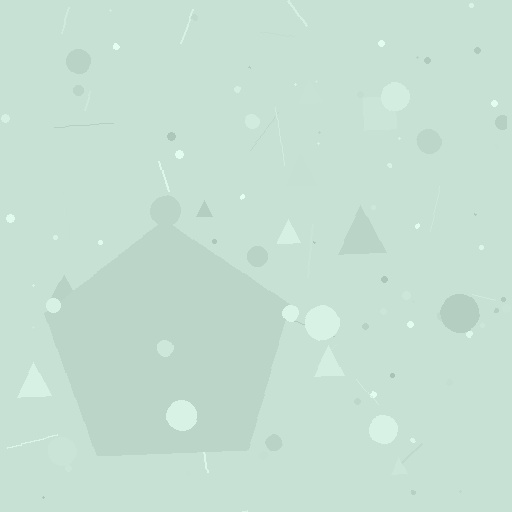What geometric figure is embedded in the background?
A pentagon is embedded in the background.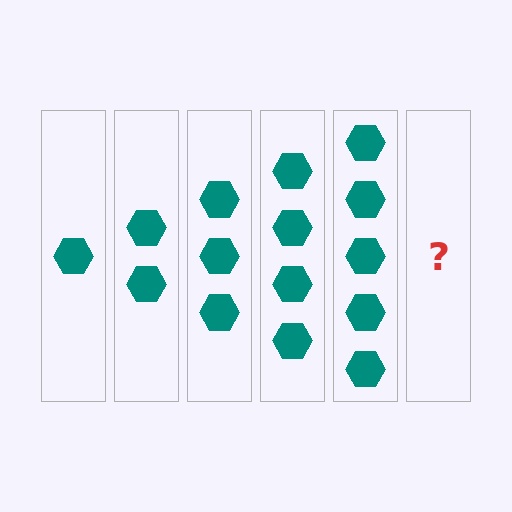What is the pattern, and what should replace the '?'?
The pattern is that each step adds one more hexagon. The '?' should be 6 hexagons.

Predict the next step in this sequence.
The next step is 6 hexagons.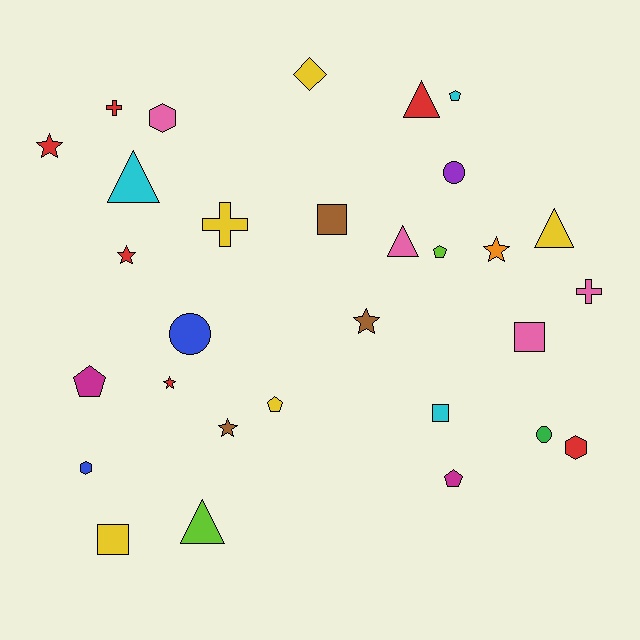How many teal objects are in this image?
There are no teal objects.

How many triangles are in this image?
There are 5 triangles.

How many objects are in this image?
There are 30 objects.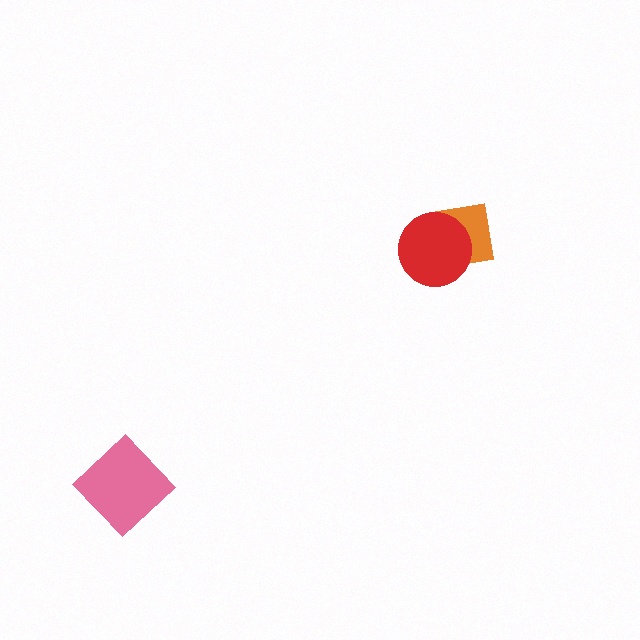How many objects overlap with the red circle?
1 object overlaps with the red circle.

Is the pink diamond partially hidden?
No, no other shape covers it.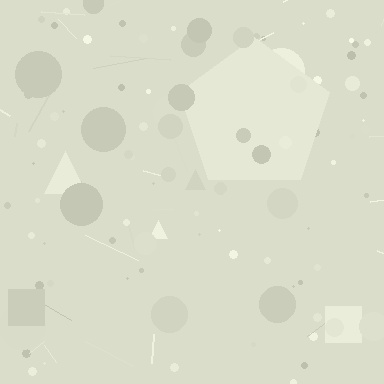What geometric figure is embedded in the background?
A pentagon is embedded in the background.